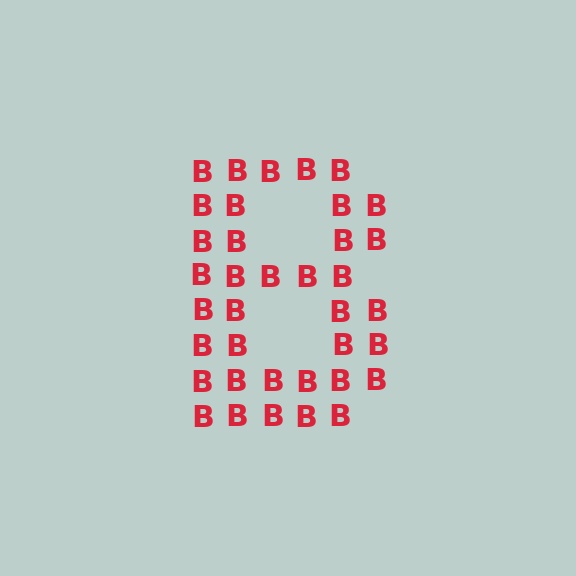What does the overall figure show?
The overall figure shows the letter B.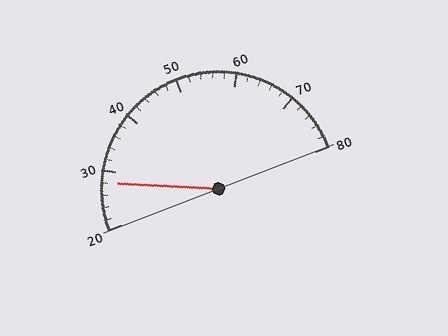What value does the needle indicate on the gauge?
The needle indicates approximately 28.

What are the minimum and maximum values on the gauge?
The gauge ranges from 20 to 80.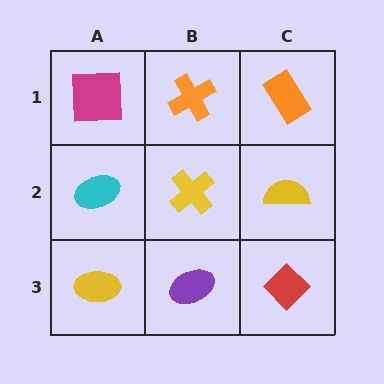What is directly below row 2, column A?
A yellow ellipse.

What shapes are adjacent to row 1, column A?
A cyan ellipse (row 2, column A), an orange cross (row 1, column B).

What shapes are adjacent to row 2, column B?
An orange cross (row 1, column B), a purple ellipse (row 3, column B), a cyan ellipse (row 2, column A), a yellow semicircle (row 2, column C).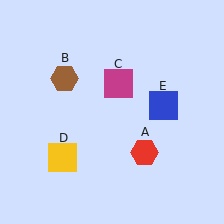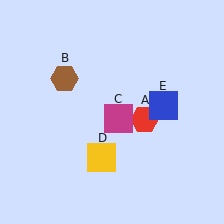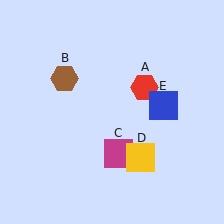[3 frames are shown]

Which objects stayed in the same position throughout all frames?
Brown hexagon (object B) and blue square (object E) remained stationary.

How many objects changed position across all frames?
3 objects changed position: red hexagon (object A), magenta square (object C), yellow square (object D).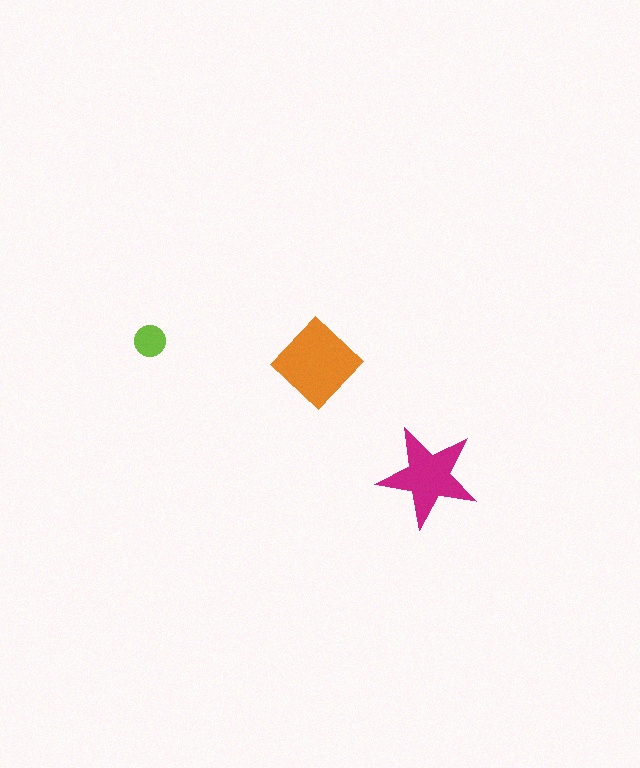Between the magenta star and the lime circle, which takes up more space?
The magenta star.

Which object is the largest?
The orange diamond.